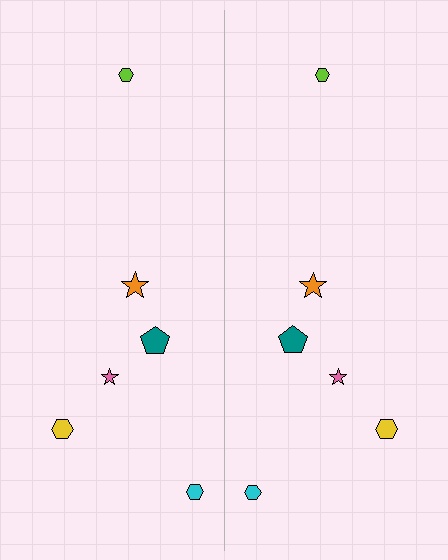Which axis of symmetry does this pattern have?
The pattern has a vertical axis of symmetry running through the center of the image.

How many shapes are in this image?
There are 12 shapes in this image.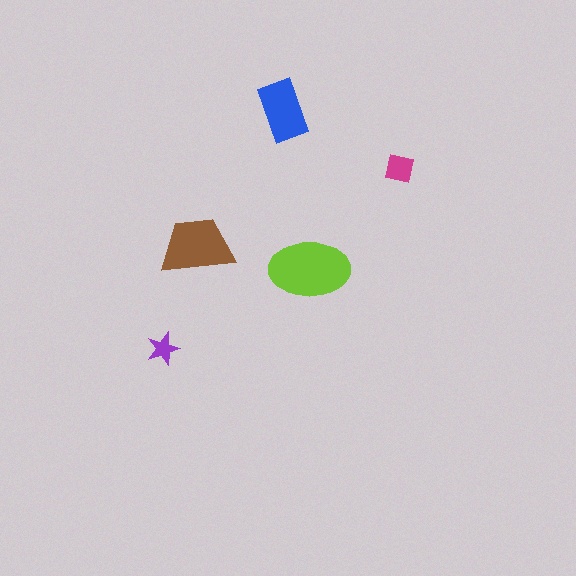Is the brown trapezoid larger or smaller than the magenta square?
Larger.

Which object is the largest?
The lime ellipse.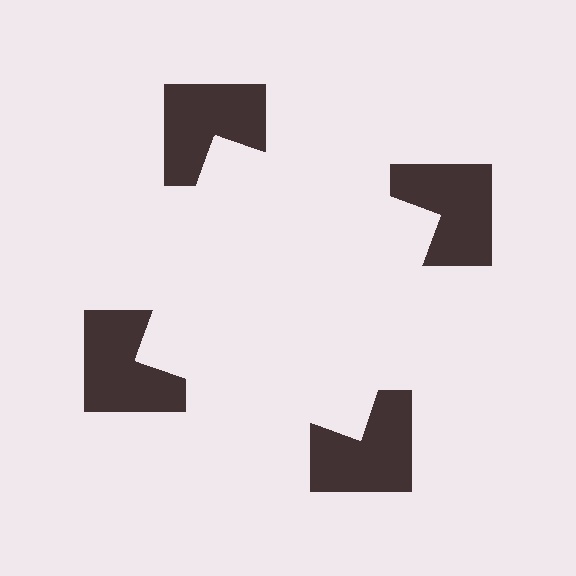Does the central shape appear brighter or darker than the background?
It typically appears slightly brighter than the background, even though no actual brightness change is drawn.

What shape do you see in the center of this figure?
An illusory square — its edges are inferred from the aligned wedge cuts in the notched squares, not physically drawn.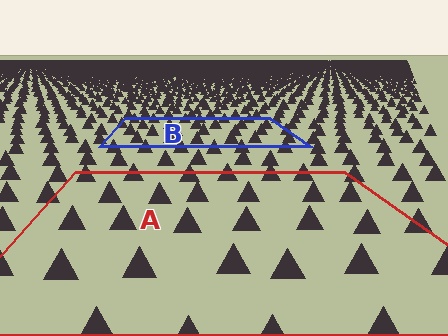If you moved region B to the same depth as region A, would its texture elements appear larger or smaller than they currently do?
They would appear larger. At a closer depth, the same texture elements are projected at a bigger on-screen size.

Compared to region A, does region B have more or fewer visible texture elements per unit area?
Region B has more texture elements per unit area — they are packed more densely because it is farther away.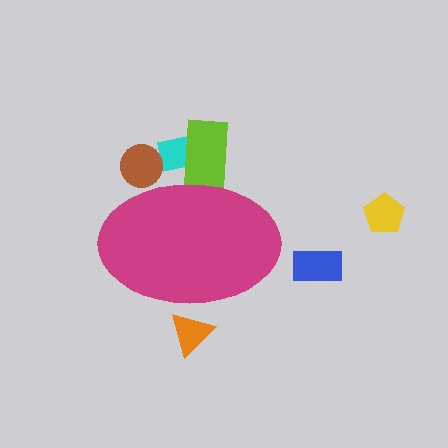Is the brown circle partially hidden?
Yes, the brown circle is partially hidden behind the magenta ellipse.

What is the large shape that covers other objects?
A magenta ellipse.